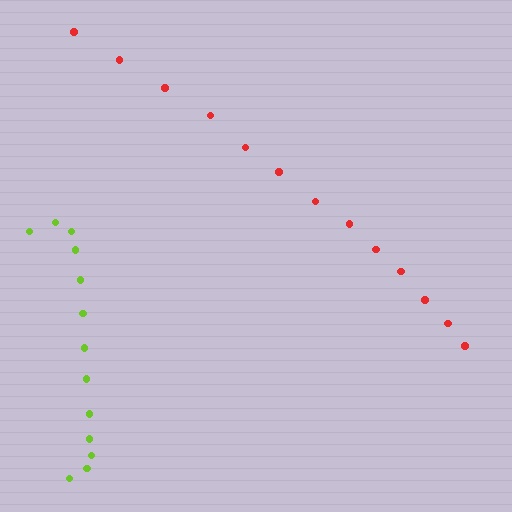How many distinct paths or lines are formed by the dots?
There are 2 distinct paths.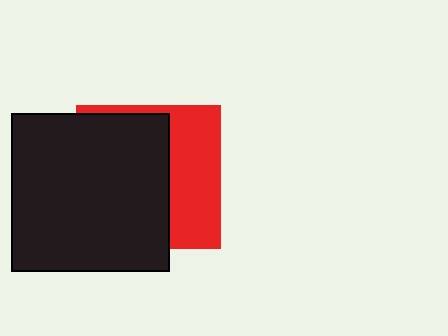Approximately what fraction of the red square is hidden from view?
Roughly 61% of the red square is hidden behind the black square.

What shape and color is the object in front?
The object in front is a black square.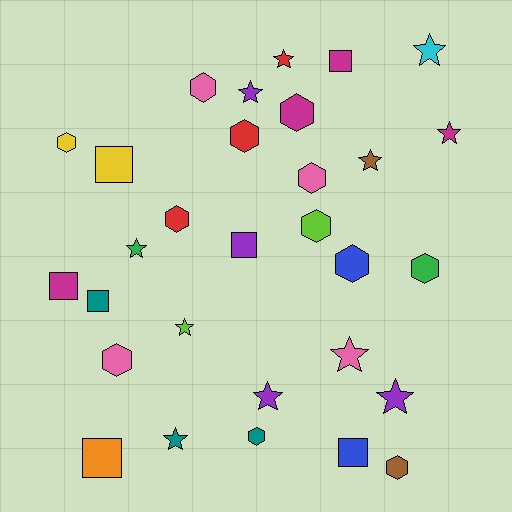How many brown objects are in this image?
There are 2 brown objects.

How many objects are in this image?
There are 30 objects.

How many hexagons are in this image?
There are 12 hexagons.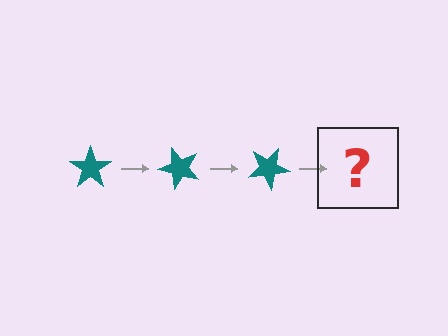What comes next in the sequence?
The next element should be a teal star rotated 150 degrees.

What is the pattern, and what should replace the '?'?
The pattern is that the star rotates 50 degrees each step. The '?' should be a teal star rotated 150 degrees.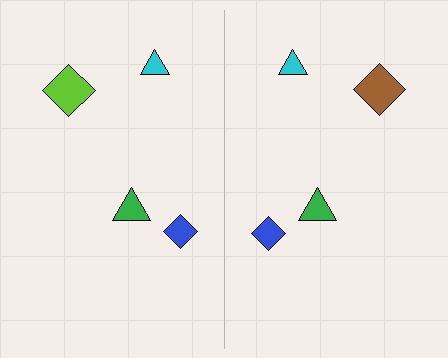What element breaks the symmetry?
The brown diamond on the right side breaks the symmetry — its mirror counterpart is lime.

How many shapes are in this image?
There are 8 shapes in this image.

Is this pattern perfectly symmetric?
No, the pattern is not perfectly symmetric. The brown diamond on the right side breaks the symmetry — its mirror counterpart is lime.